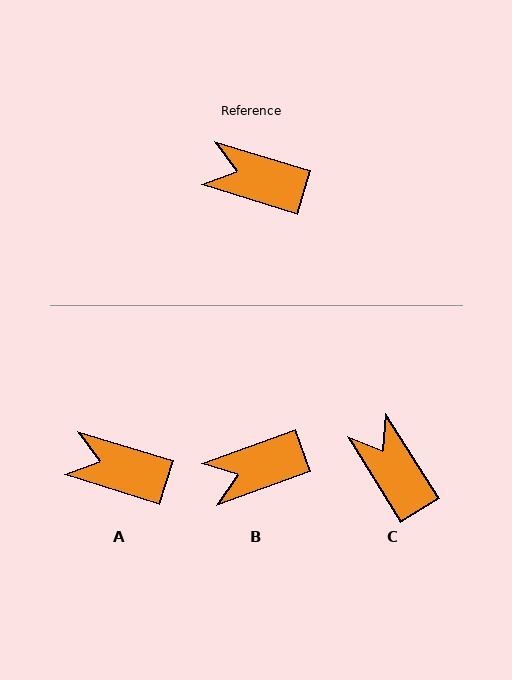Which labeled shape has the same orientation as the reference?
A.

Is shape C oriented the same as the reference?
No, it is off by about 41 degrees.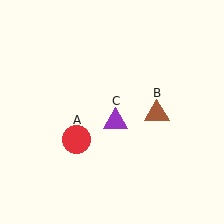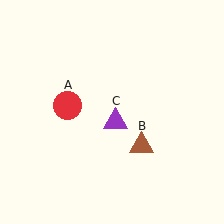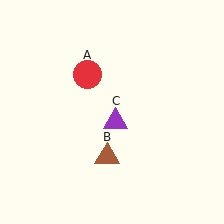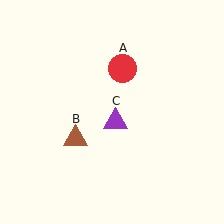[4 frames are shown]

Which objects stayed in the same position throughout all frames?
Purple triangle (object C) remained stationary.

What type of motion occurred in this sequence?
The red circle (object A), brown triangle (object B) rotated clockwise around the center of the scene.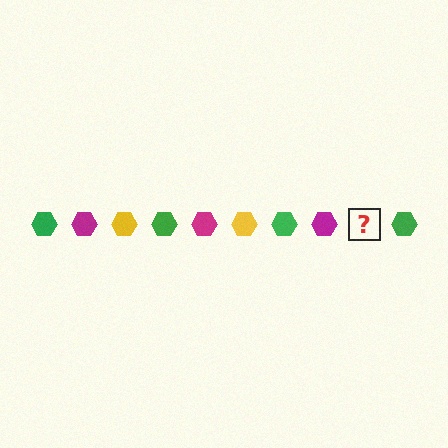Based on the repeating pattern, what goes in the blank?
The blank should be a yellow hexagon.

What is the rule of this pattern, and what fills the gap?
The rule is that the pattern cycles through green, magenta, yellow hexagons. The gap should be filled with a yellow hexagon.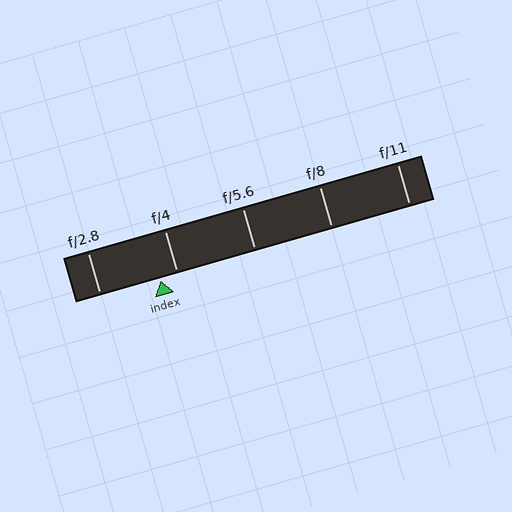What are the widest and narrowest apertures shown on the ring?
The widest aperture shown is f/2.8 and the narrowest is f/11.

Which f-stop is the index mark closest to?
The index mark is closest to f/4.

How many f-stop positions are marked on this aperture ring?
There are 5 f-stop positions marked.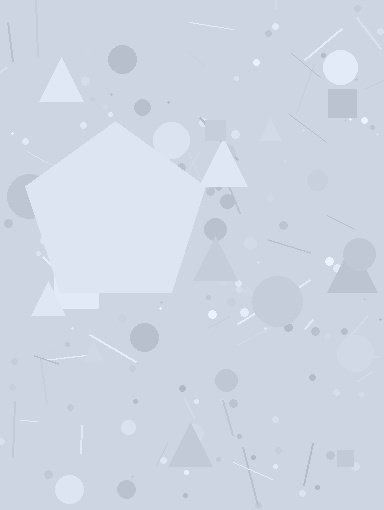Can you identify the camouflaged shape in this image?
The camouflaged shape is a pentagon.